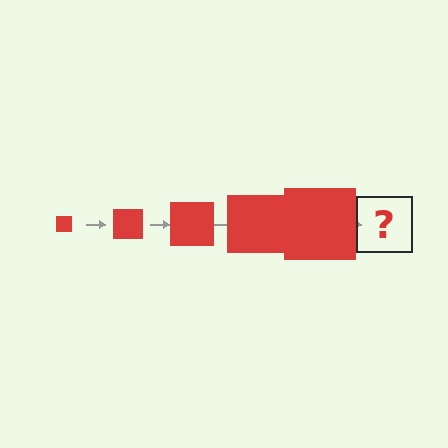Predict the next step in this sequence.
The next step is a red square, larger than the previous one.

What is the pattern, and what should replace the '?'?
The pattern is that the square gets progressively larger each step. The '?' should be a red square, larger than the previous one.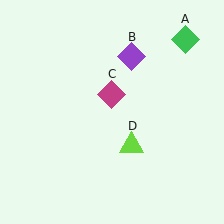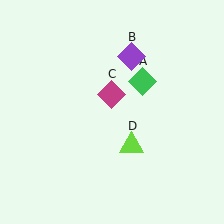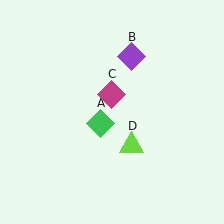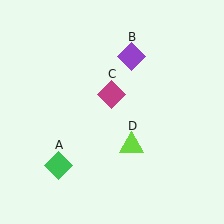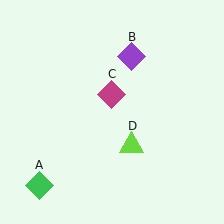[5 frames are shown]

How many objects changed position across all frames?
1 object changed position: green diamond (object A).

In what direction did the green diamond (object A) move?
The green diamond (object A) moved down and to the left.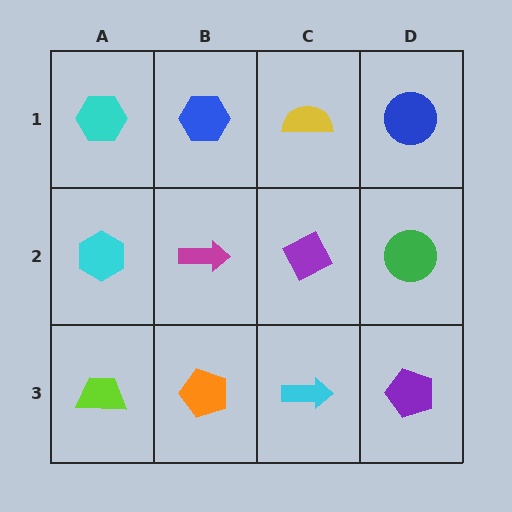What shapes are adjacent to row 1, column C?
A purple diamond (row 2, column C), a blue hexagon (row 1, column B), a blue circle (row 1, column D).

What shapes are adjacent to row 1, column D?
A green circle (row 2, column D), a yellow semicircle (row 1, column C).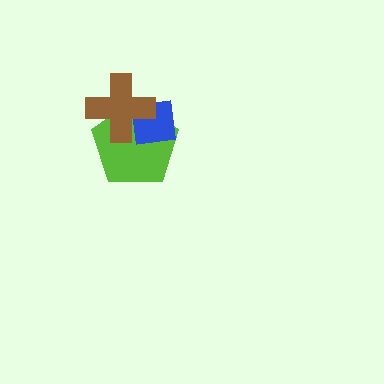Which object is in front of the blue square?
The brown cross is in front of the blue square.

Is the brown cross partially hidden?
No, no other shape covers it.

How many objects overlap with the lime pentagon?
2 objects overlap with the lime pentagon.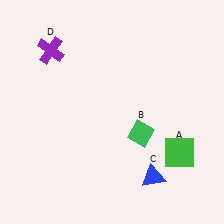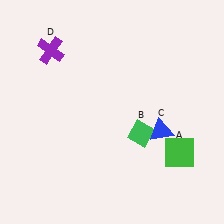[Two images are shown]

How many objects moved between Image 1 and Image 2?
1 object moved between the two images.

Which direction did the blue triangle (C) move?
The blue triangle (C) moved up.